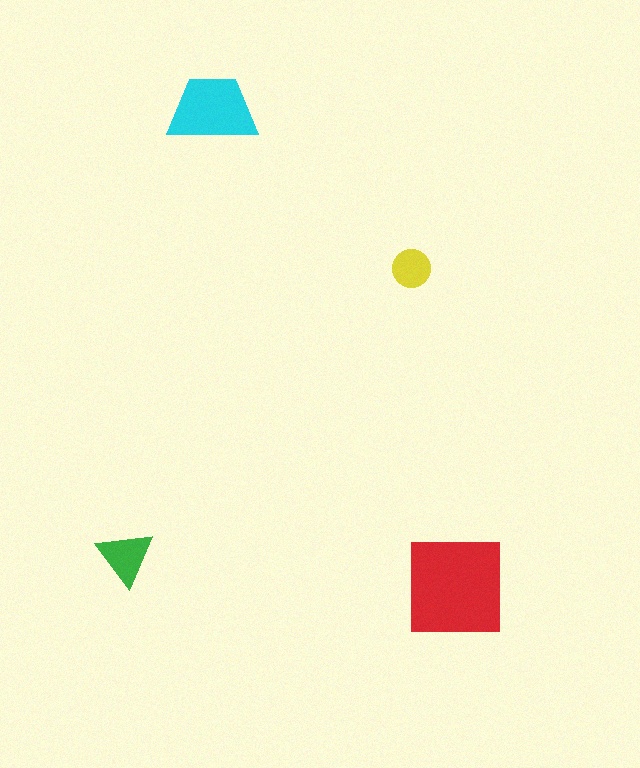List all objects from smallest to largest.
The yellow circle, the green triangle, the cyan trapezoid, the red square.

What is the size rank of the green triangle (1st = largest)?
3rd.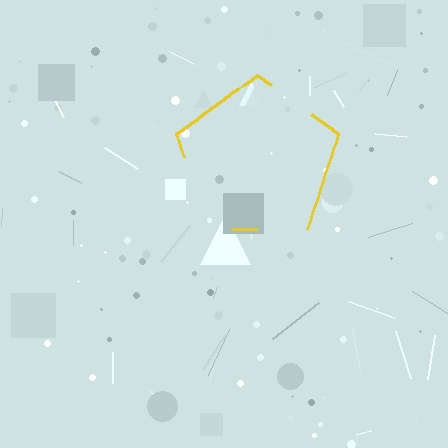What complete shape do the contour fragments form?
The contour fragments form a pentagon.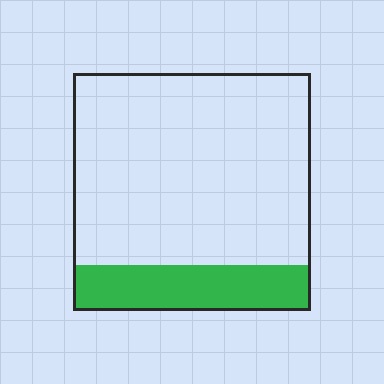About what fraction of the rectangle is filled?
About one fifth (1/5).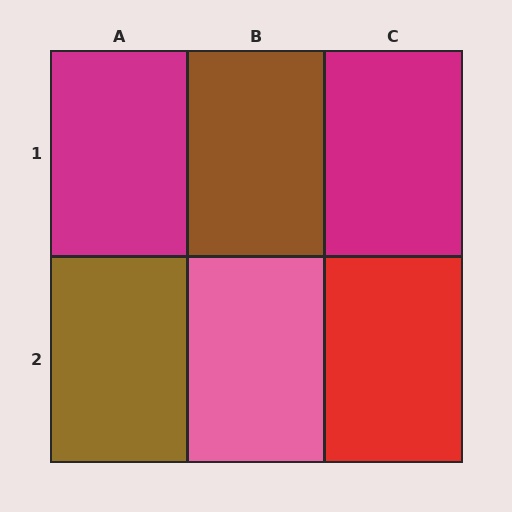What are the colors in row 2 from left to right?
Brown, pink, red.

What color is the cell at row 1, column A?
Magenta.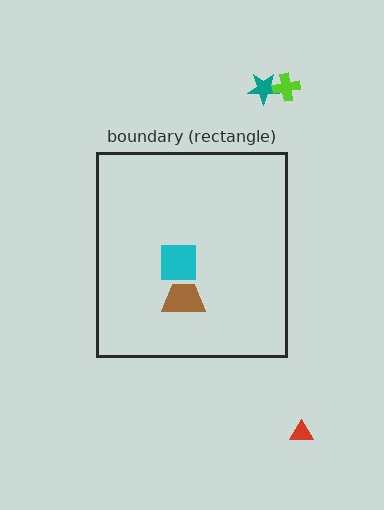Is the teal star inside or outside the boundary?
Outside.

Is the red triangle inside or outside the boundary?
Outside.